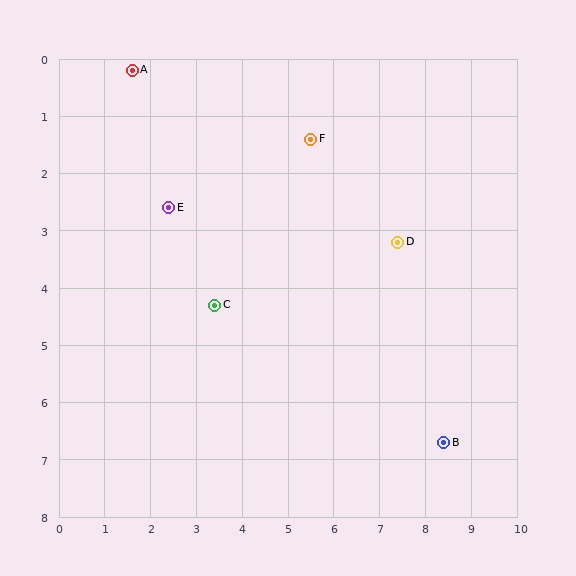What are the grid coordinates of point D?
Point D is at approximately (7.4, 3.2).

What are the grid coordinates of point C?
Point C is at approximately (3.4, 4.3).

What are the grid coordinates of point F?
Point F is at approximately (5.5, 1.4).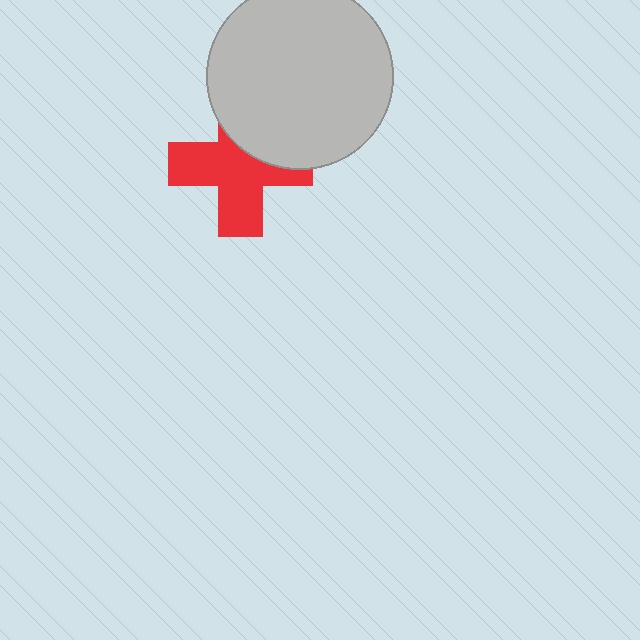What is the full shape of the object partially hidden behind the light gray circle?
The partially hidden object is a red cross.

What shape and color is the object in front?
The object in front is a light gray circle.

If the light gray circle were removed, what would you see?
You would see the complete red cross.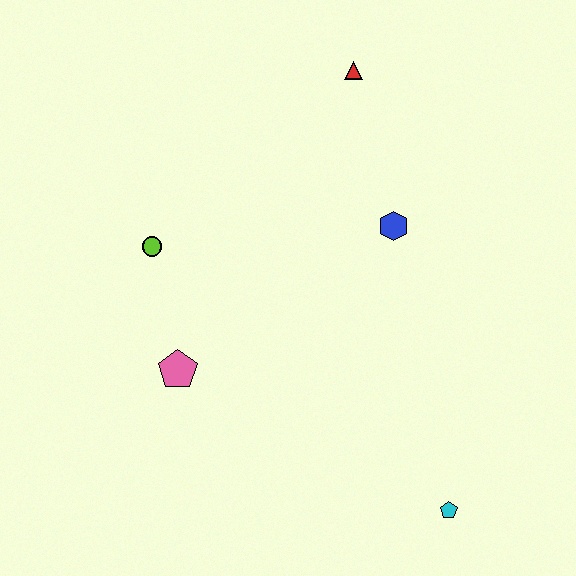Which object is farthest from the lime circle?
The cyan pentagon is farthest from the lime circle.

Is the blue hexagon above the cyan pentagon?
Yes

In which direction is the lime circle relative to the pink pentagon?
The lime circle is above the pink pentagon.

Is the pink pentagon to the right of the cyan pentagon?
No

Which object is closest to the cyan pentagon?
The blue hexagon is closest to the cyan pentagon.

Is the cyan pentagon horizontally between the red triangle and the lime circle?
No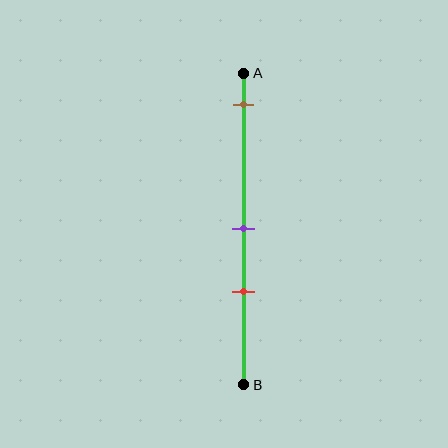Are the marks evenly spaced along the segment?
No, the marks are not evenly spaced.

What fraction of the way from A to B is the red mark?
The red mark is approximately 70% (0.7) of the way from A to B.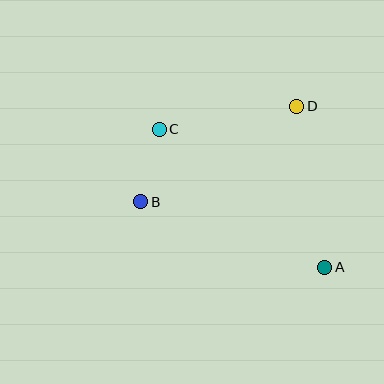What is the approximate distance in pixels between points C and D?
The distance between C and D is approximately 140 pixels.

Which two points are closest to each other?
Points B and C are closest to each other.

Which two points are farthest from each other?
Points A and C are farthest from each other.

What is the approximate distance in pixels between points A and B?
The distance between A and B is approximately 195 pixels.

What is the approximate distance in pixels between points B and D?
The distance between B and D is approximately 183 pixels.